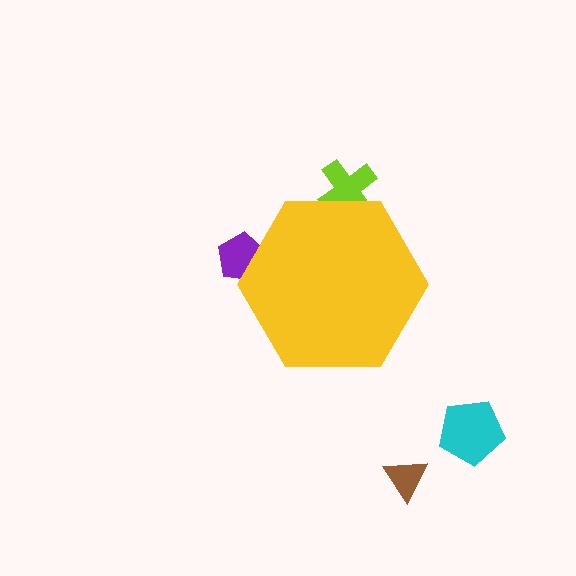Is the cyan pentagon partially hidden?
No, the cyan pentagon is fully visible.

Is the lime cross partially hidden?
Yes, the lime cross is partially hidden behind the yellow hexagon.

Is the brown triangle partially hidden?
No, the brown triangle is fully visible.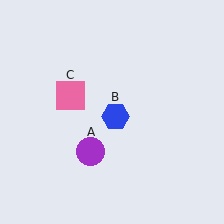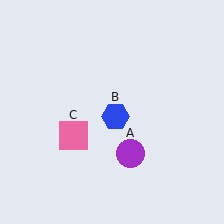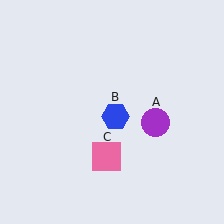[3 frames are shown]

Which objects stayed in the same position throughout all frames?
Blue hexagon (object B) remained stationary.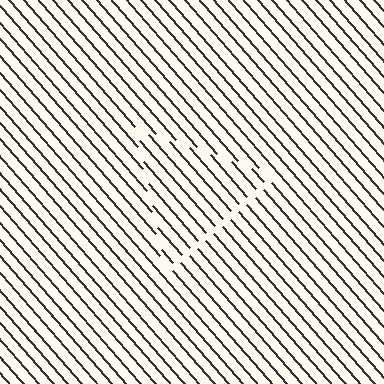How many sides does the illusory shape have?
3 sides — the line-ends trace a triangle.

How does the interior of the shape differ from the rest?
The interior of the shape contains the same grating, shifted by half a period — the contour is defined by the phase discontinuity where line-ends from the inner and outer gratings abut.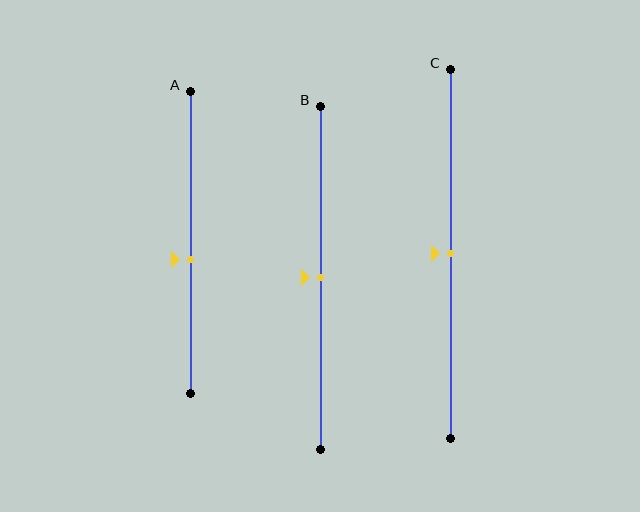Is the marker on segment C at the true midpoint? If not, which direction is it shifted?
Yes, the marker on segment C is at the true midpoint.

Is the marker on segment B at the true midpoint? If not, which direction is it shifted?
Yes, the marker on segment B is at the true midpoint.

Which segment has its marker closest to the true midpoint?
Segment B has its marker closest to the true midpoint.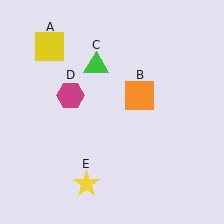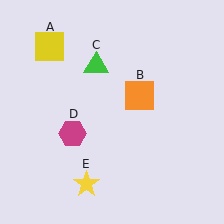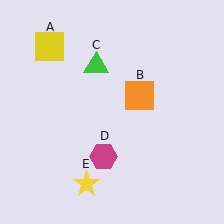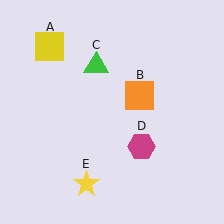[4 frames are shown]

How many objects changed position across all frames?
1 object changed position: magenta hexagon (object D).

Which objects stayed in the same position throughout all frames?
Yellow square (object A) and orange square (object B) and green triangle (object C) and yellow star (object E) remained stationary.